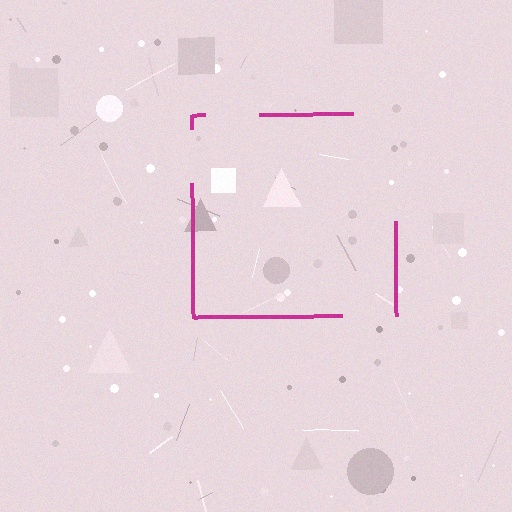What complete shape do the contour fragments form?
The contour fragments form a square.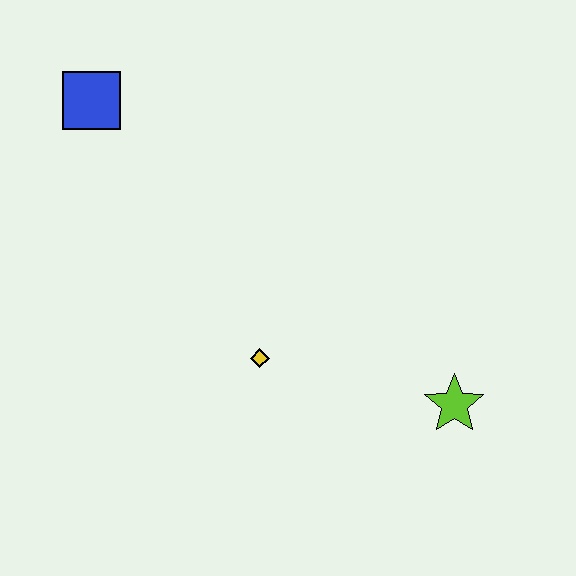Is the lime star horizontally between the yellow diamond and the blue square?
No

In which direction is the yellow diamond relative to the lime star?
The yellow diamond is to the left of the lime star.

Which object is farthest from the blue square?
The lime star is farthest from the blue square.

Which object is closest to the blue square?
The yellow diamond is closest to the blue square.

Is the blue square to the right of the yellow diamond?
No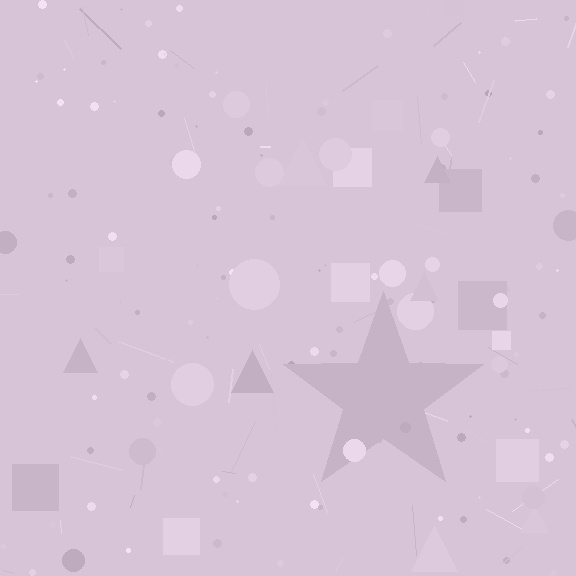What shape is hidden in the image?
A star is hidden in the image.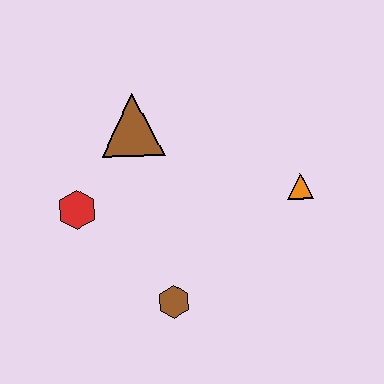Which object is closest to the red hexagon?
The brown triangle is closest to the red hexagon.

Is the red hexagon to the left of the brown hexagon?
Yes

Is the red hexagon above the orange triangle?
No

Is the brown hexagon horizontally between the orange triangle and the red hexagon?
Yes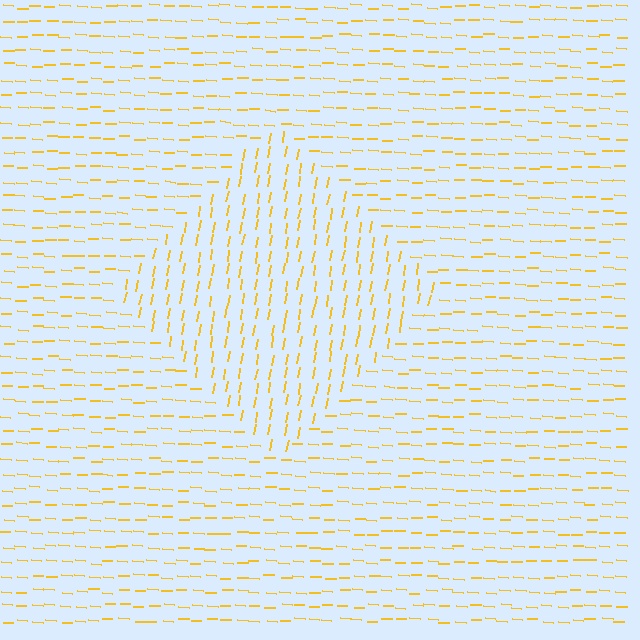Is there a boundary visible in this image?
Yes, there is a texture boundary formed by a change in line orientation.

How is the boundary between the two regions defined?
The boundary is defined purely by a change in line orientation (approximately 83 degrees difference). All lines are the same color and thickness.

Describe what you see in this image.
The image is filled with small yellow line segments. A diamond region in the image has lines oriented differently from the surrounding lines, creating a visible texture boundary.